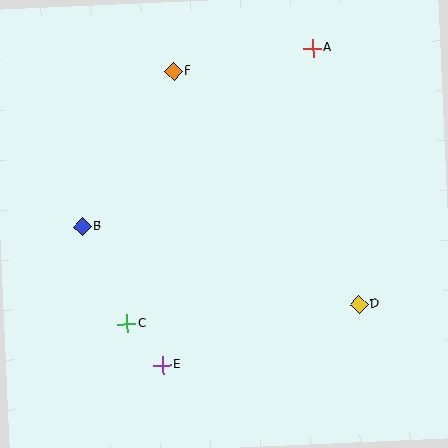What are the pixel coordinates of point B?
Point B is at (82, 227).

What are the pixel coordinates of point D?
Point D is at (359, 304).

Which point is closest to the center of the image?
Point C at (127, 323) is closest to the center.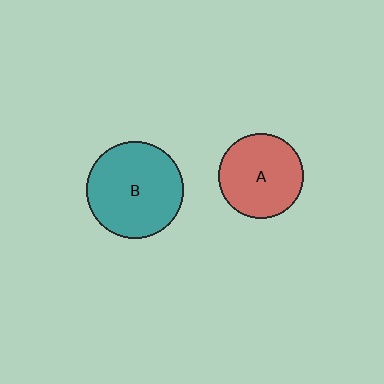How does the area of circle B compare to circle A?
Approximately 1.3 times.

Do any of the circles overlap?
No, none of the circles overlap.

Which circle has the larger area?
Circle B (teal).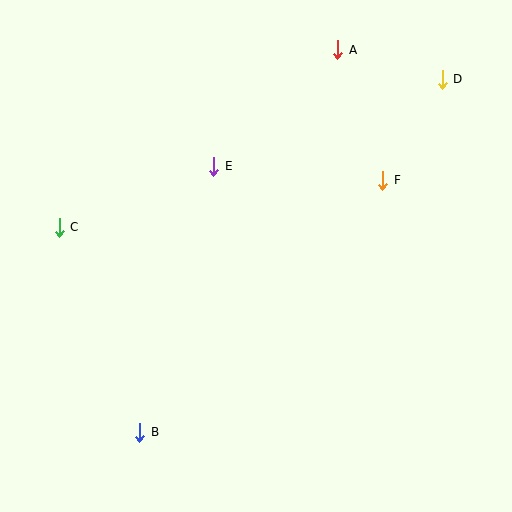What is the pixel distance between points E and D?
The distance between E and D is 244 pixels.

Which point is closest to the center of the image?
Point E at (214, 166) is closest to the center.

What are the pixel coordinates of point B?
Point B is at (140, 432).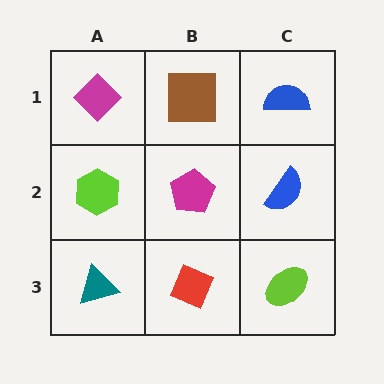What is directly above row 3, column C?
A blue semicircle.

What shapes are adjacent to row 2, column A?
A magenta diamond (row 1, column A), a teal triangle (row 3, column A), a magenta pentagon (row 2, column B).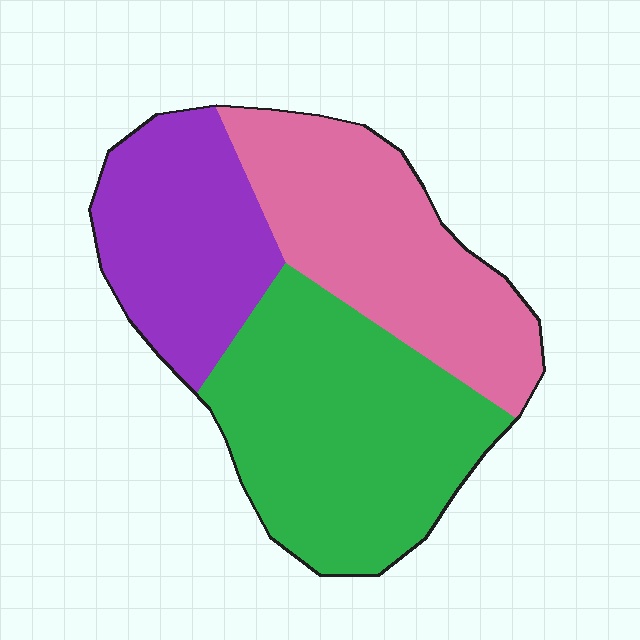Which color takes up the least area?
Purple, at roughly 25%.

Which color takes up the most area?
Green, at roughly 40%.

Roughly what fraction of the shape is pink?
Pink covers about 35% of the shape.